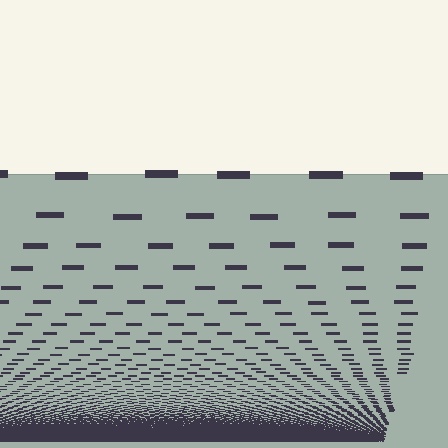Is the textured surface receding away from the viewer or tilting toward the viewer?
The surface appears to tilt toward the viewer. Texture elements get larger and sparser toward the top.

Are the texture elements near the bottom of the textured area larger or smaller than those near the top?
Smaller. The gradient is inverted — elements near the bottom are smaller and denser.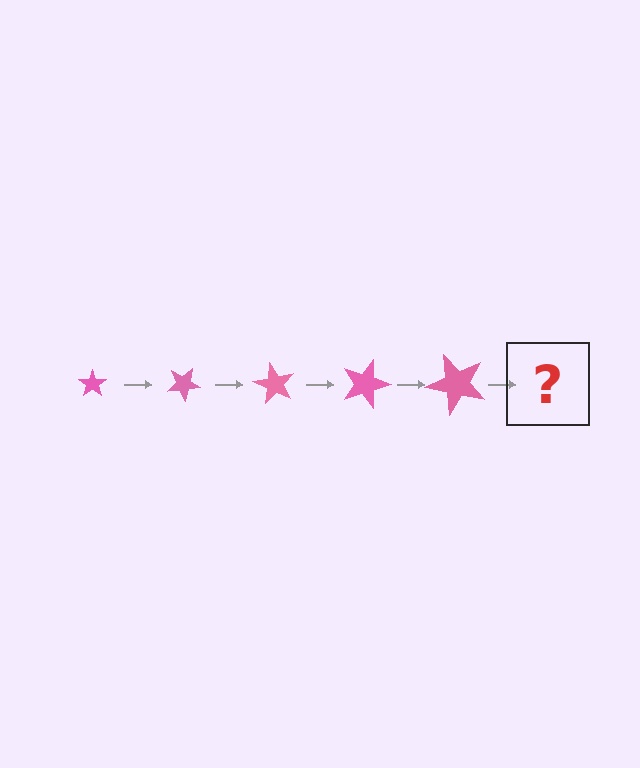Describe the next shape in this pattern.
It should be a star, larger than the previous one and rotated 150 degrees from the start.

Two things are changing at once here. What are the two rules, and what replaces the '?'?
The two rules are that the star grows larger each step and it rotates 30 degrees each step. The '?' should be a star, larger than the previous one and rotated 150 degrees from the start.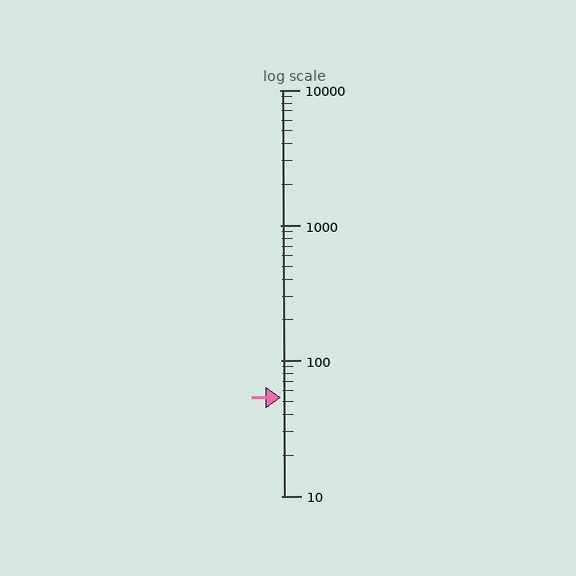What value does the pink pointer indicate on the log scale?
The pointer indicates approximately 53.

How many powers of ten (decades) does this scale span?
The scale spans 3 decades, from 10 to 10000.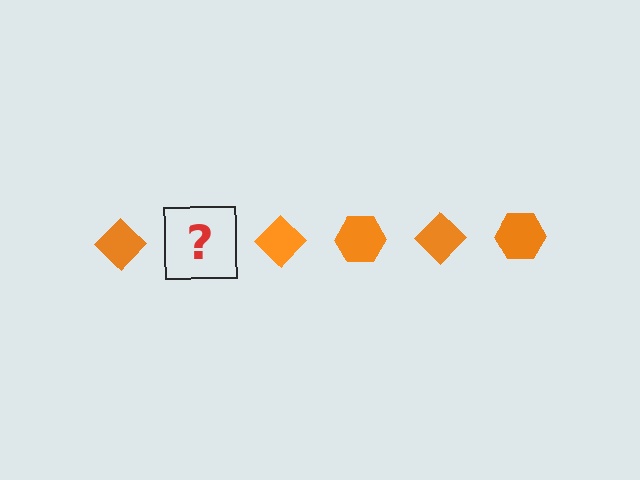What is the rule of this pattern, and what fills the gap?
The rule is that the pattern cycles through diamond, hexagon shapes in orange. The gap should be filled with an orange hexagon.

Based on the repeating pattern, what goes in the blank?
The blank should be an orange hexagon.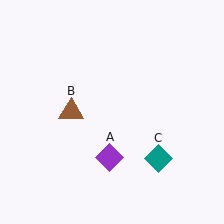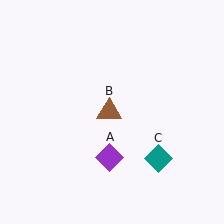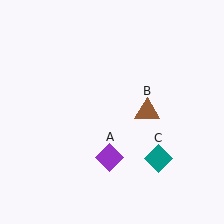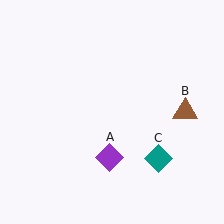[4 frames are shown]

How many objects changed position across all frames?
1 object changed position: brown triangle (object B).